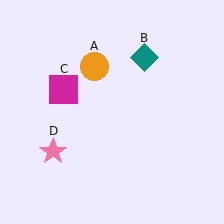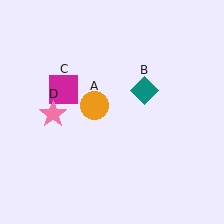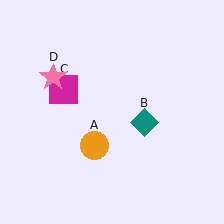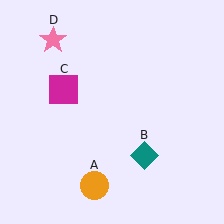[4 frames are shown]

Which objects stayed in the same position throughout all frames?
Magenta square (object C) remained stationary.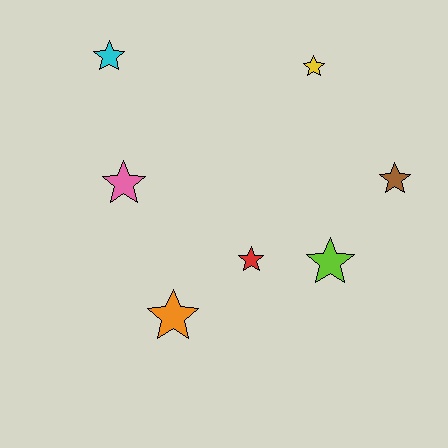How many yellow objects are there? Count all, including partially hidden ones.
There is 1 yellow object.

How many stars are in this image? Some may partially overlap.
There are 7 stars.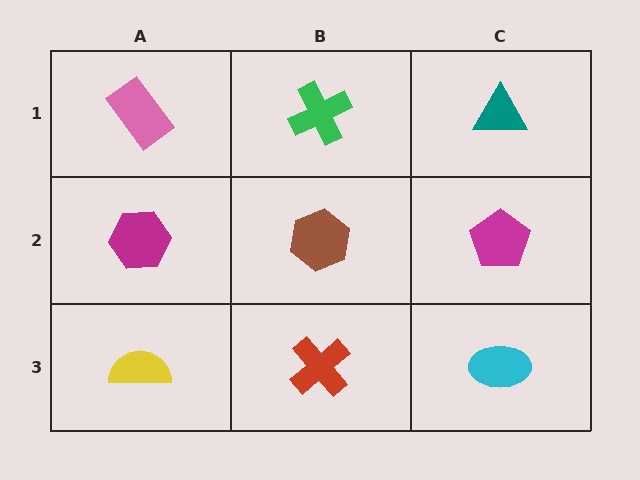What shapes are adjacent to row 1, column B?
A brown hexagon (row 2, column B), a pink rectangle (row 1, column A), a teal triangle (row 1, column C).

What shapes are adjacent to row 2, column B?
A green cross (row 1, column B), a red cross (row 3, column B), a magenta hexagon (row 2, column A), a magenta pentagon (row 2, column C).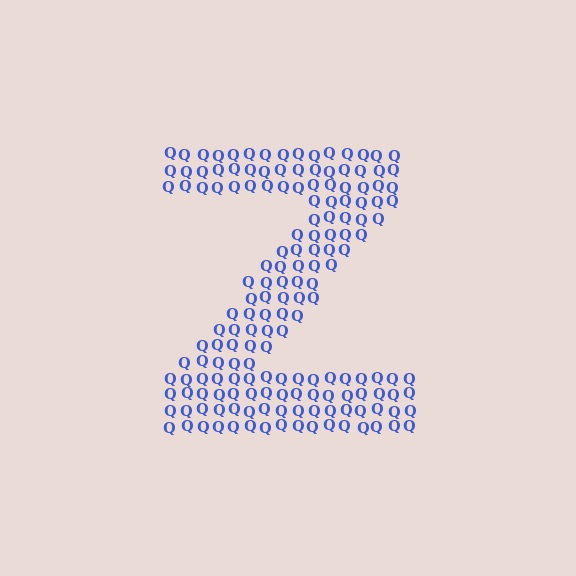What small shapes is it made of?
It is made of small letter Q's.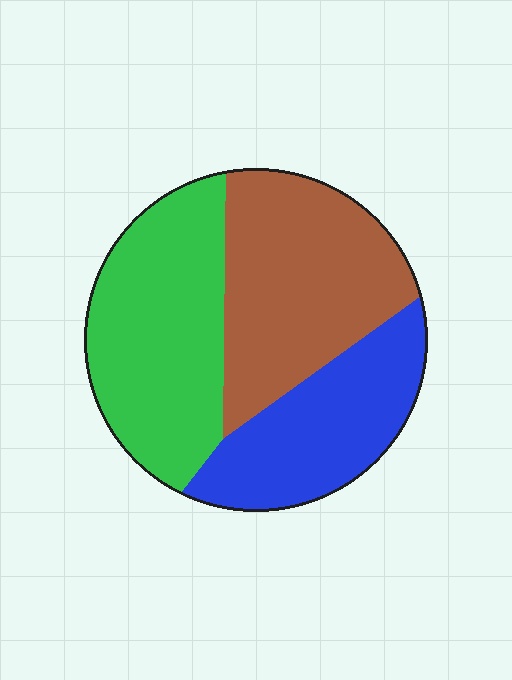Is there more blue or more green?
Green.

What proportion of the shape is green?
Green covers around 35% of the shape.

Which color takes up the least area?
Blue, at roughly 25%.